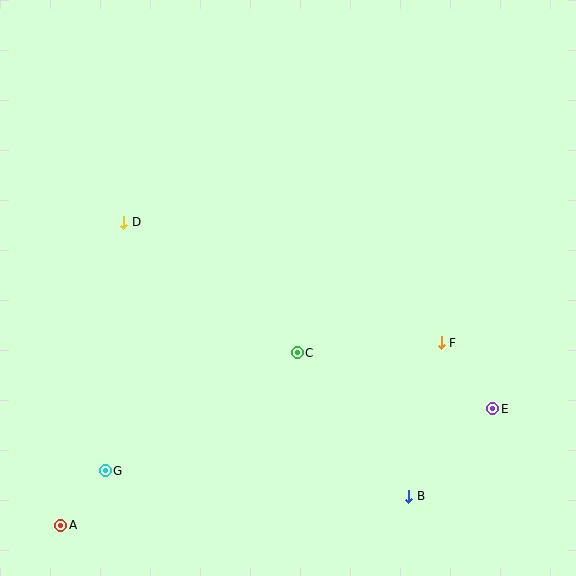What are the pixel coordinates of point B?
Point B is at (409, 496).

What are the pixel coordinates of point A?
Point A is at (61, 525).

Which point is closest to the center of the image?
Point C at (297, 353) is closest to the center.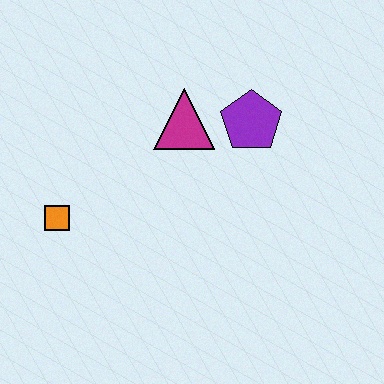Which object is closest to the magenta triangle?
The purple pentagon is closest to the magenta triangle.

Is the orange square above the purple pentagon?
No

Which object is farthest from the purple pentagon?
The orange square is farthest from the purple pentagon.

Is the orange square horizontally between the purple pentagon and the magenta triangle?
No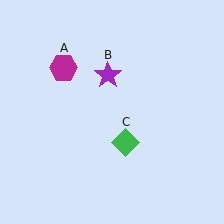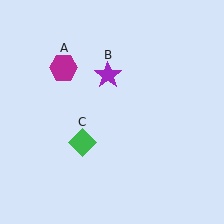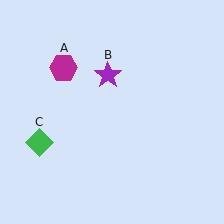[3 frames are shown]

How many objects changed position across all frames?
1 object changed position: green diamond (object C).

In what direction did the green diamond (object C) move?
The green diamond (object C) moved left.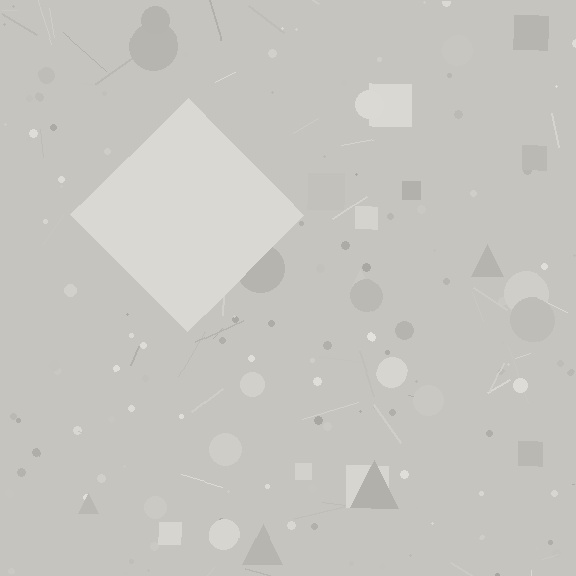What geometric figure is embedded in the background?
A diamond is embedded in the background.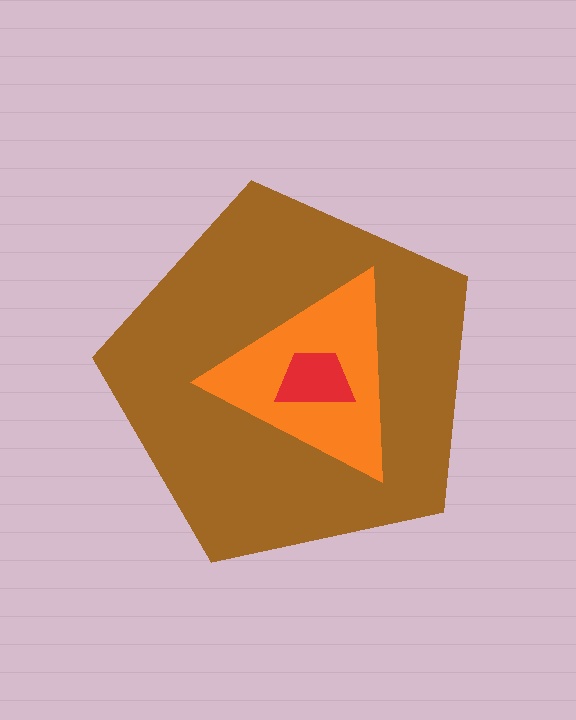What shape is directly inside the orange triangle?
The red trapezoid.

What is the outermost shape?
The brown pentagon.